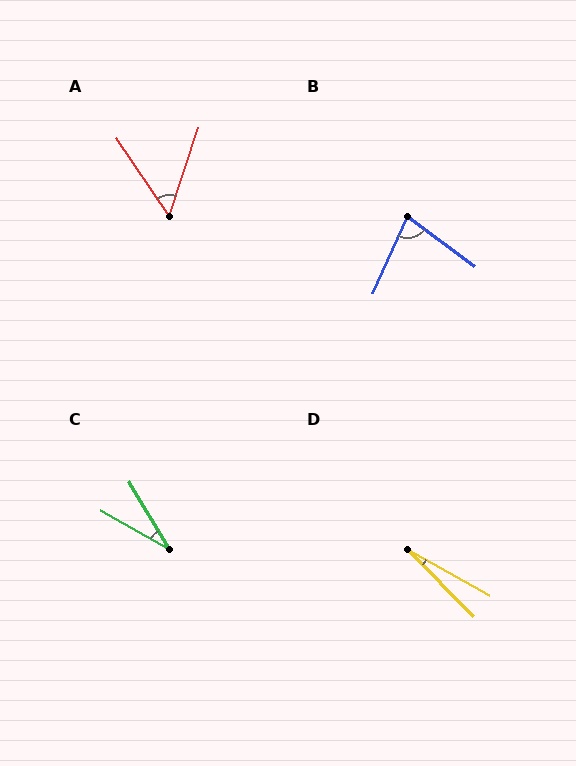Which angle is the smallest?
D, at approximately 16 degrees.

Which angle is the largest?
B, at approximately 78 degrees.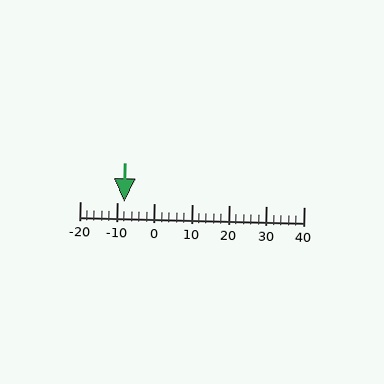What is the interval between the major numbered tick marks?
The major tick marks are spaced 10 units apart.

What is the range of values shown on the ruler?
The ruler shows values from -20 to 40.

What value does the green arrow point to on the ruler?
The green arrow points to approximately -8.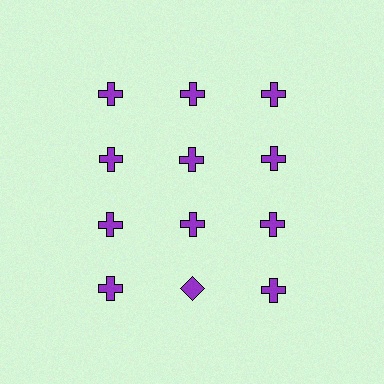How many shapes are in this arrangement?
There are 12 shapes arranged in a grid pattern.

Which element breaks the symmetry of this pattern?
The purple diamond in the fourth row, second from left column breaks the symmetry. All other shapes are purple crosses.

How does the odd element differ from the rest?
It has a different shape: diamond instead of cross.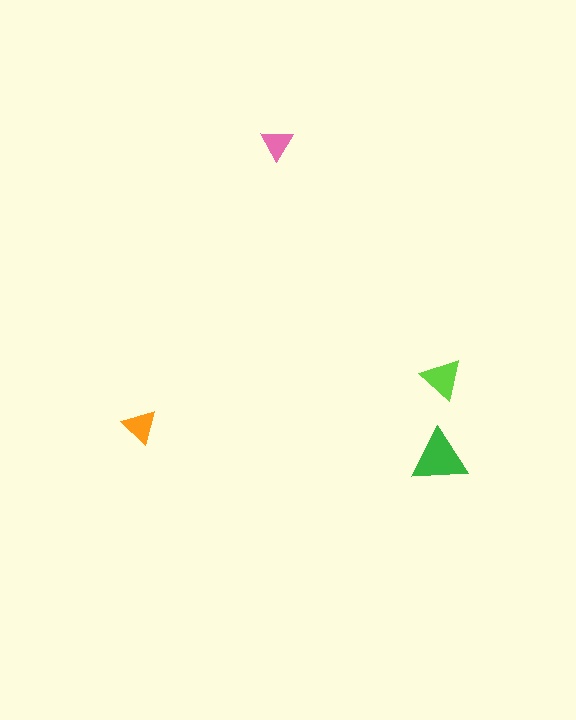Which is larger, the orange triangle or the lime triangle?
The lime one.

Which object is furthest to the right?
The lime triangle is rightmost.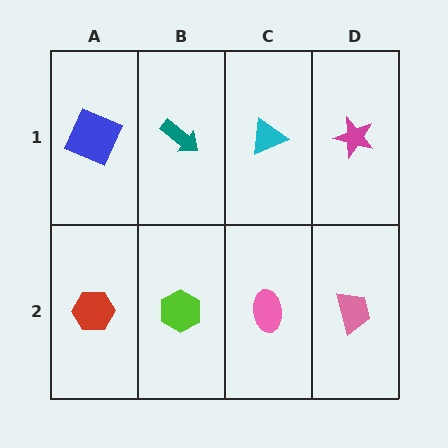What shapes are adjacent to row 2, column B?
A teal arrow (row 1, column B), a red hexagon (row 2, column A), a pink ellipse (row 2, column C).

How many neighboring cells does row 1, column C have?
3.